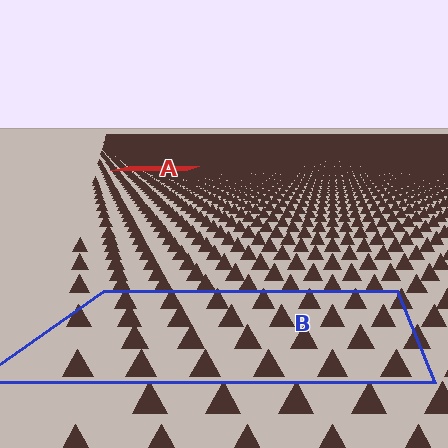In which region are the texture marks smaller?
The texture marks are smaller in region A, because it is farther away.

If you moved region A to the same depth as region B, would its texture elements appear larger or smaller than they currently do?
They would appear larger. At a closer depth, the same texture elements are projected at a bigger on-screen size.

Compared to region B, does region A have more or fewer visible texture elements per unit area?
Region A has more texture elements per unit area — they are packed more densely because it is farther away.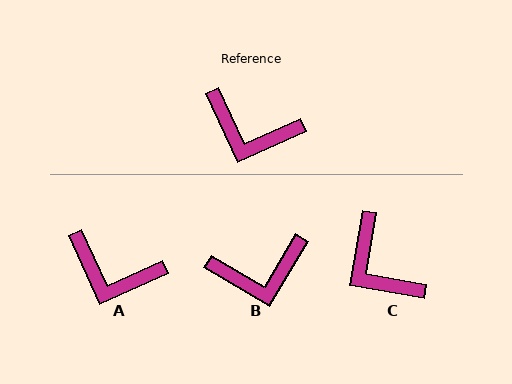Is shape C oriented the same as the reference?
No, it is off by about 35 degrees.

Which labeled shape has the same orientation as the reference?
A.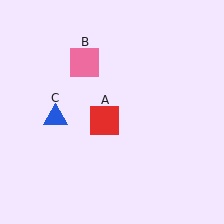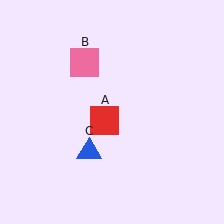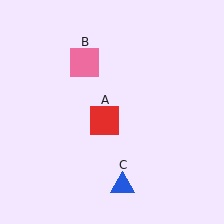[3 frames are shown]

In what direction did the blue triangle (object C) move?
The blue triangle (object C) moved down and to the right.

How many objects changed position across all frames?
1 object changed position: blue triangle (object C).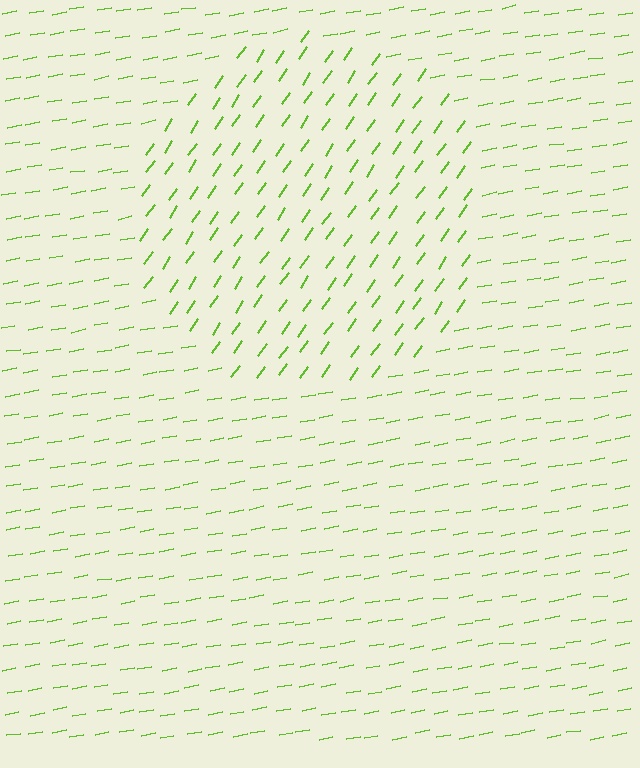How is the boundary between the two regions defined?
The boundary is defined purely by a change in line orientation (approximately 45 degrees difference). All lines are the same color and thickness.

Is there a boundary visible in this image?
Yes, there is a texture boundary formed by a change in line orientation.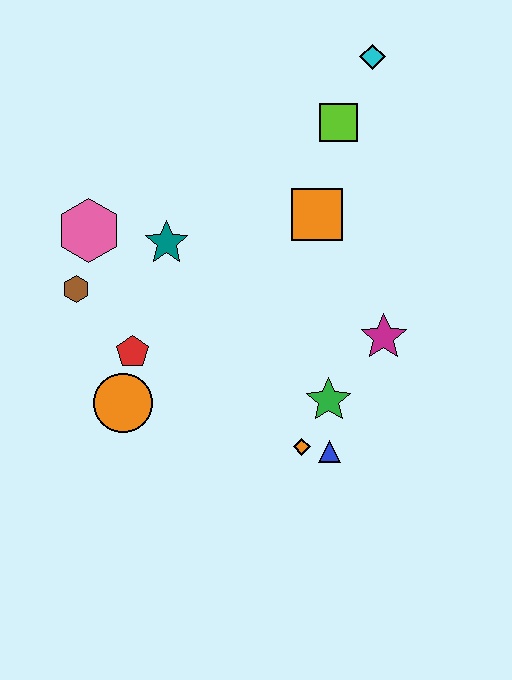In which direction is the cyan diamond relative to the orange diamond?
The cyan diamond is above the orange diamond.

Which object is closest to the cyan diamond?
The lime square is closest to the cyan diamond.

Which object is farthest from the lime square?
The orange circle is farthest from the lime square.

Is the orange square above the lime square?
No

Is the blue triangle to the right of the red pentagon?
Yes